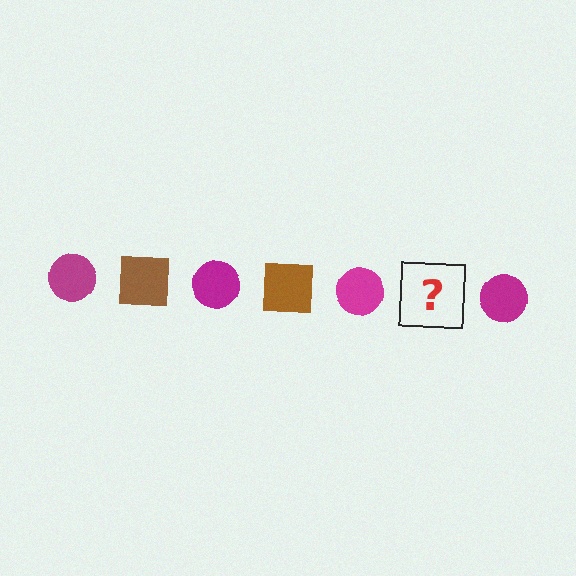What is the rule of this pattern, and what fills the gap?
The rule is that the pattern alternates between magenta circle and brown square. The gap should be filled with a brown square.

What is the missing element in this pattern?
The missing element is a brown square.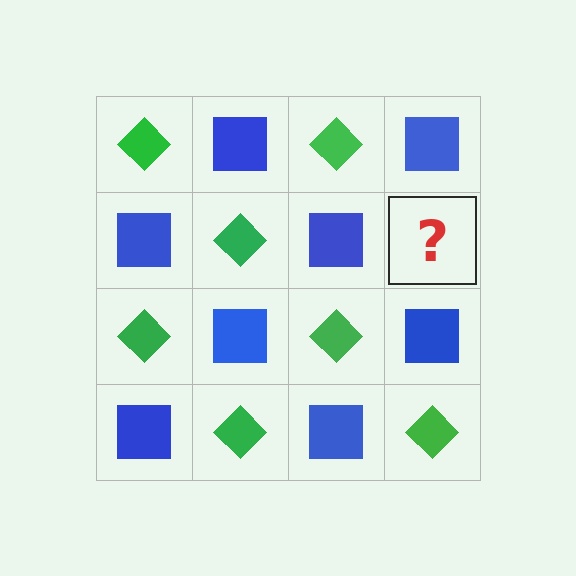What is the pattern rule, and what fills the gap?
The rule is that it alternates green diamond and blue square in a checkerboard pattern. The gap should be filled with a green diamond.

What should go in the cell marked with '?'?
The missing cell should contain a green diamond.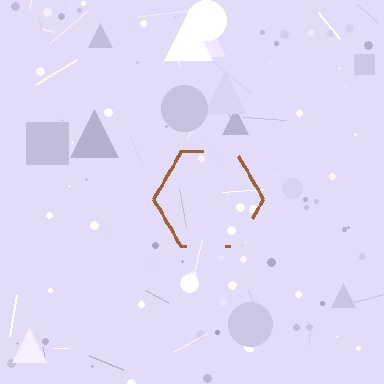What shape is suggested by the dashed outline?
The dashed outline suggests a hexagon.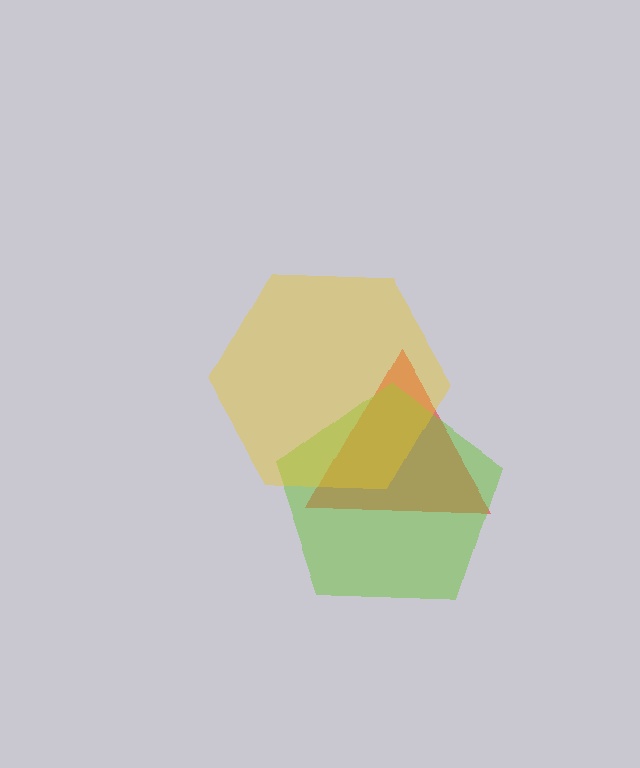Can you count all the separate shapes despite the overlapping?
Yes, there are 3 separate shapes.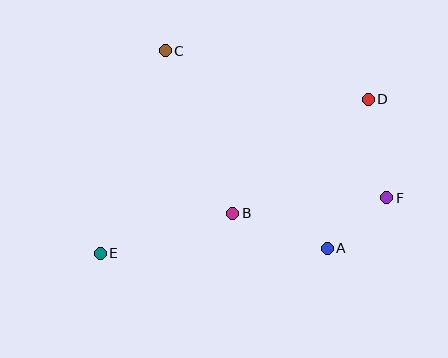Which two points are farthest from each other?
Points D and E are farthest from each other.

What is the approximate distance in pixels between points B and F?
The distance between B and F is approximately 155 pixels.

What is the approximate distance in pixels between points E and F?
The distance between E and F is approximately 292 pixels.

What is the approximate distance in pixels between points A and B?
The distance between A and B is approximately 101 pixels.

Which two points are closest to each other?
Points A and F are closest to each other.